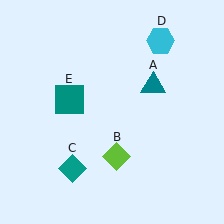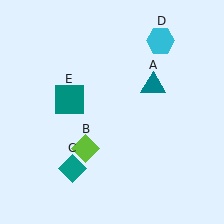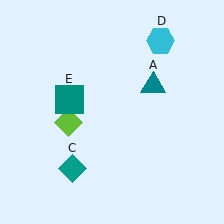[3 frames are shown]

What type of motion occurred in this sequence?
The lime diamond (object B) rotated clockwise around the center of the scene.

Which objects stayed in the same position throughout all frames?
Teal triangle (object A) and teal diamond (object C) and cyan hexagon (object D) and teal square (object E) remained stationary.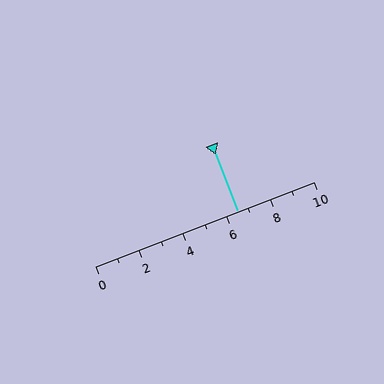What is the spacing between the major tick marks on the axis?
The major ticks are spaced 2 apart.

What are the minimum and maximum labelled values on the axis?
The axis runs from 0 to 10.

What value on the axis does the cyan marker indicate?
The marker indicates approximately 6.5.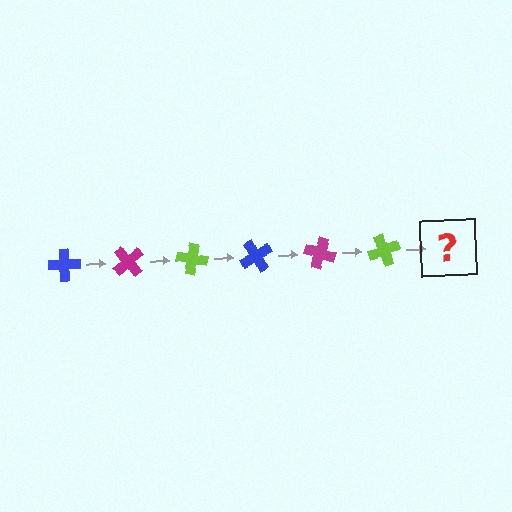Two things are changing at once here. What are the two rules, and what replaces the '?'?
The two rules are that it rotates 50 degrees each step and the color cycles through blue, magenta, and lime. The '?' should be a blue cross, rotated 300 degrees from the start.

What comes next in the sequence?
The next element should be a blue cross, rotated 300 degrees from the start.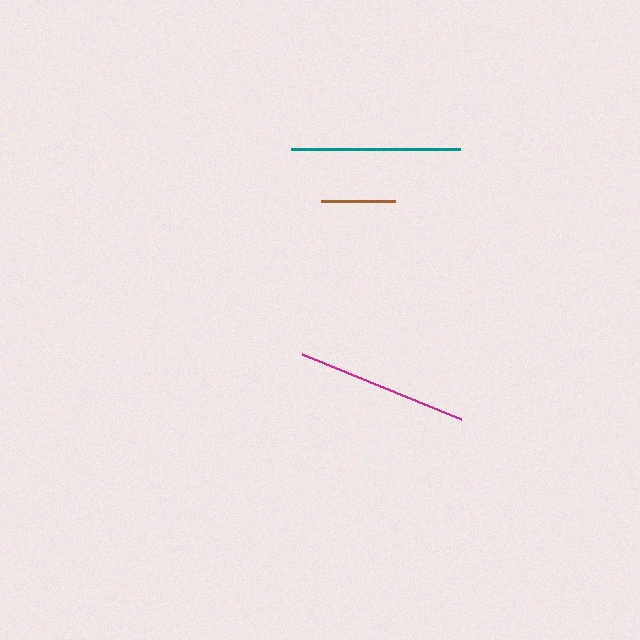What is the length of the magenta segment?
The magenta segment is approximately 172 pixels long.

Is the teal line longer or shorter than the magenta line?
The magenta line is longer than the teal line.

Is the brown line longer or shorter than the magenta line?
The magenta line is longer than the brown line.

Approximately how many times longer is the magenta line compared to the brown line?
The magenta line is approximately 2.3 times the length of the brown line.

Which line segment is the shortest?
The brown line is the shortest at approximately 74 pixels.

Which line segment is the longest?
The magenta line is the longest at approximately 172 pixels.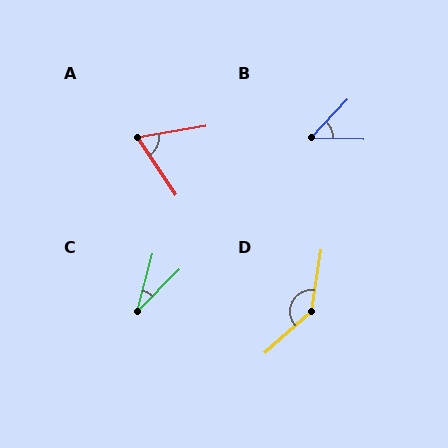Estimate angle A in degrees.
Approximately 65 degrees.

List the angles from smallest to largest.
C (30°), B (48°), A (65°), D (140°).